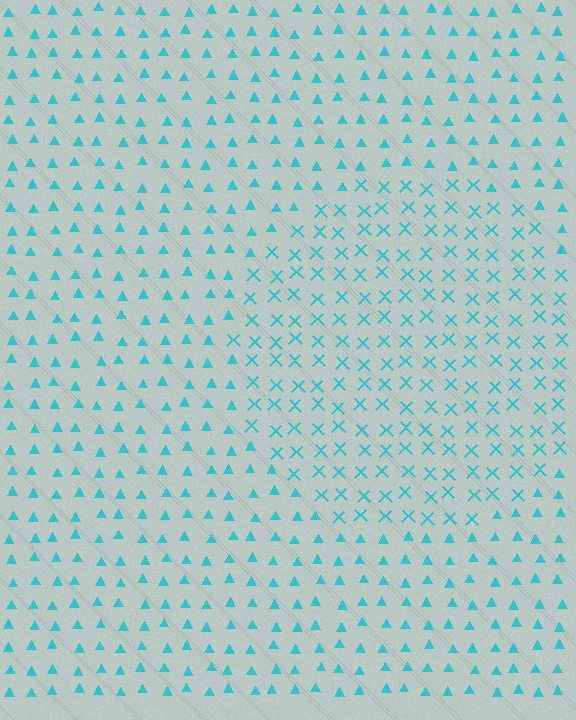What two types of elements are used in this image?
The image uses X marks inside the circle region and triangles outside it.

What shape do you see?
I see a circle.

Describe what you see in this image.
The image is filled with small cyan elements arranged in a uniform grid. A circle-shaped region contains X marks, while the surrounding area contains triangles. The boundary is defined purely by the change in element shape.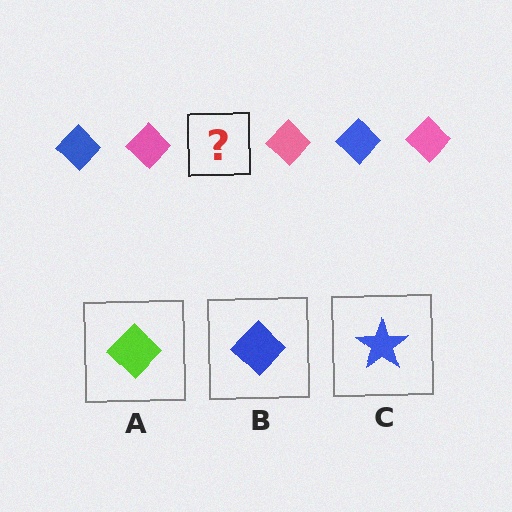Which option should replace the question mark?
Option B.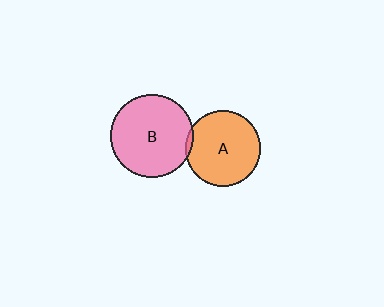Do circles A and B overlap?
Yes.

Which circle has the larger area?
Circle B (pink).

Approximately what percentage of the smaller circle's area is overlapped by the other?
Approximately 5%.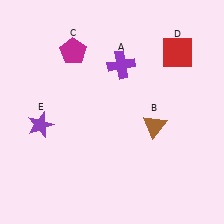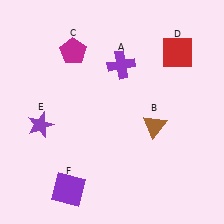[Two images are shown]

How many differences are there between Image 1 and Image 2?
There is 1 difference between the two images.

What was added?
A purple square (F) was added in Image 2.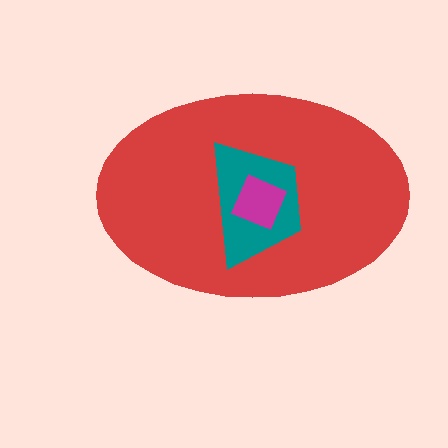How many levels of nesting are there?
3.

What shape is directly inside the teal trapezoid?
The magenta square.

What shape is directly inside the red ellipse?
The teal trapezoid.